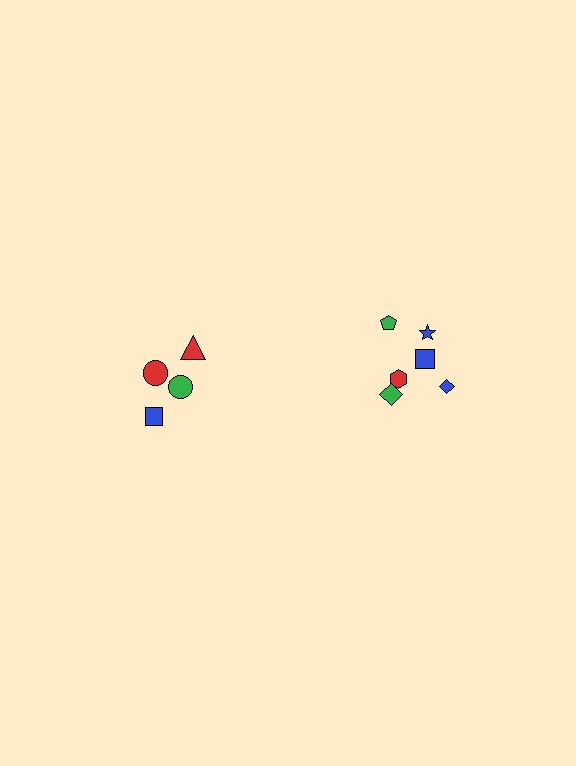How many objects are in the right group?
There are 6 objects.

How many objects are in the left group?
There are 4 objects.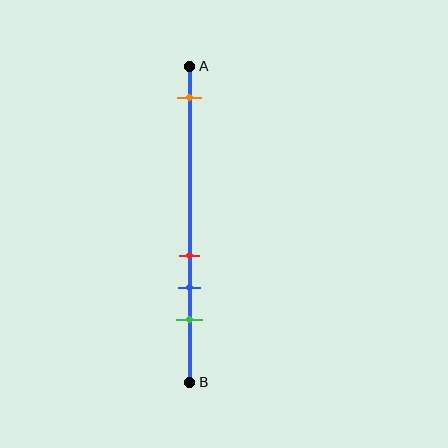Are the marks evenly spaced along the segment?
No, the marks are not evenly spaced.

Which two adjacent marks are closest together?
The red and blue marks are the closest adjacent pair.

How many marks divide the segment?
There are 4 marks dividing the segment.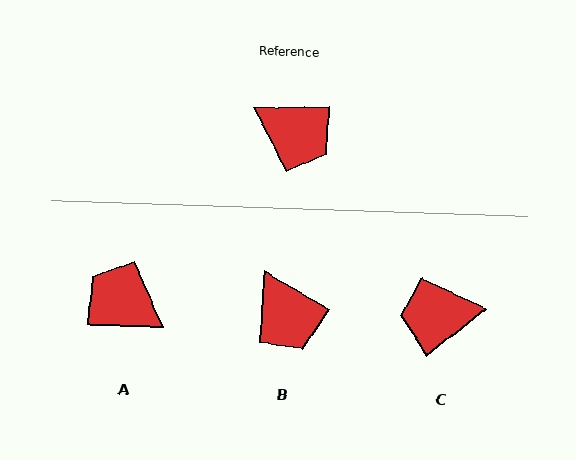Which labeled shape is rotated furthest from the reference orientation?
A, about 177 degrees away.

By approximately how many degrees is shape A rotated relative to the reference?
Approximately 177 degrees counter-clockwise.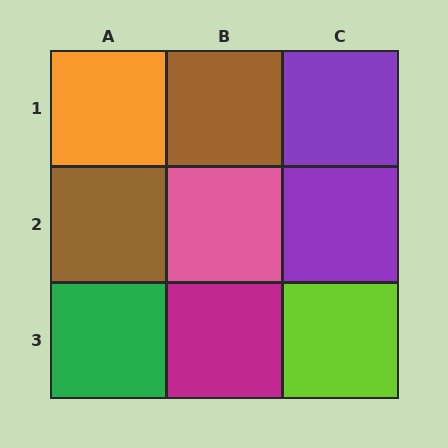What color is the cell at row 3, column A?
Green.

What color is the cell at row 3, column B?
Magenta.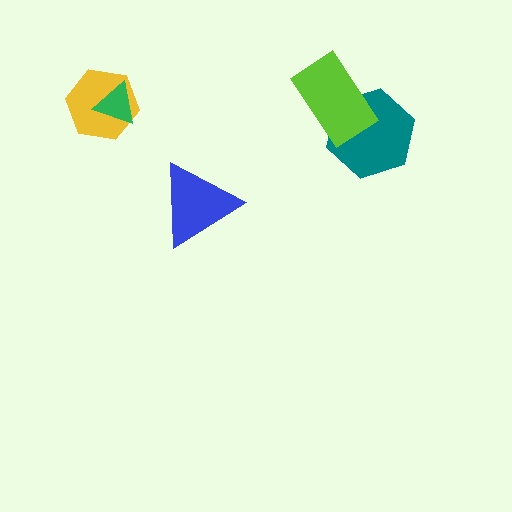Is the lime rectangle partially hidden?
No, no other shape covers it.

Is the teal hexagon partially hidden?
Yes, it is partially covered by another shape.